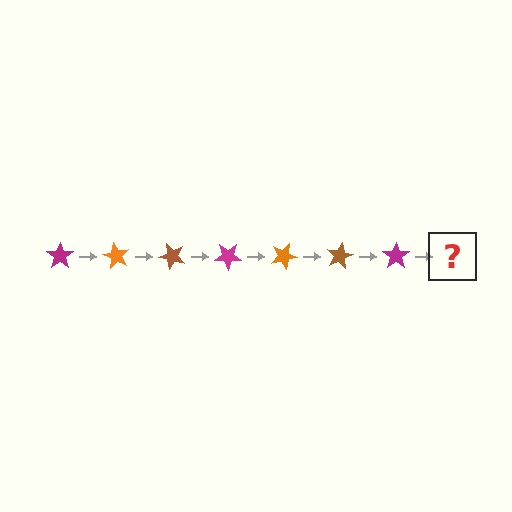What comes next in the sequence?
The next element should be an orange star, rotated 420 degrees from the start.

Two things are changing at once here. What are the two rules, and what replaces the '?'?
The two rules are that it rotates 60 degrees each step and the color cycles through magenta, orange, and brown. The '?' should be an orange star, rotated 420 degrees from the start.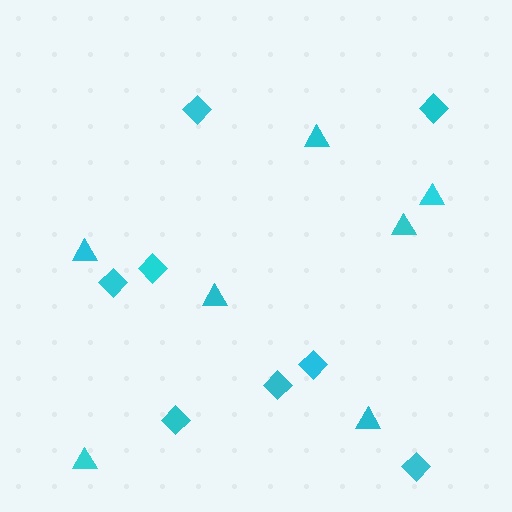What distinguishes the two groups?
There are 2 groups: one group of diamonds (8) and one group of triangles (7).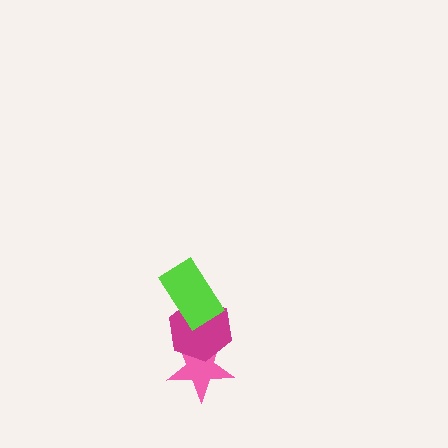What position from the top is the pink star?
The pink star is 3rd from the top.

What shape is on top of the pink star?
The magenta hexagon is on top of the pink star.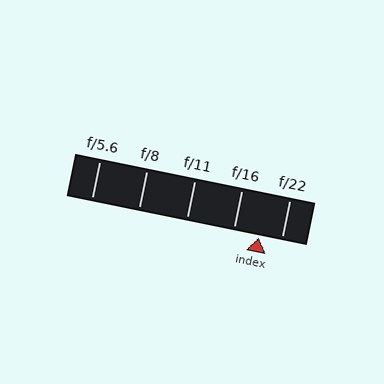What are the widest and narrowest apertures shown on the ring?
The widest aperture shown is f/5.6 and the narrowest is f/22.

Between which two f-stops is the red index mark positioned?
The index mark is between f/16 and f/22.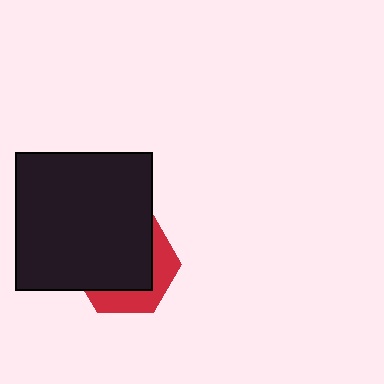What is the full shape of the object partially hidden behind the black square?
The partially hidden object is a red hexagon.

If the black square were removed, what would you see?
You would see the complete red hexagon.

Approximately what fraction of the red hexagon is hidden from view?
Roughly 67% of the red hexagon is hidden behind the black square.